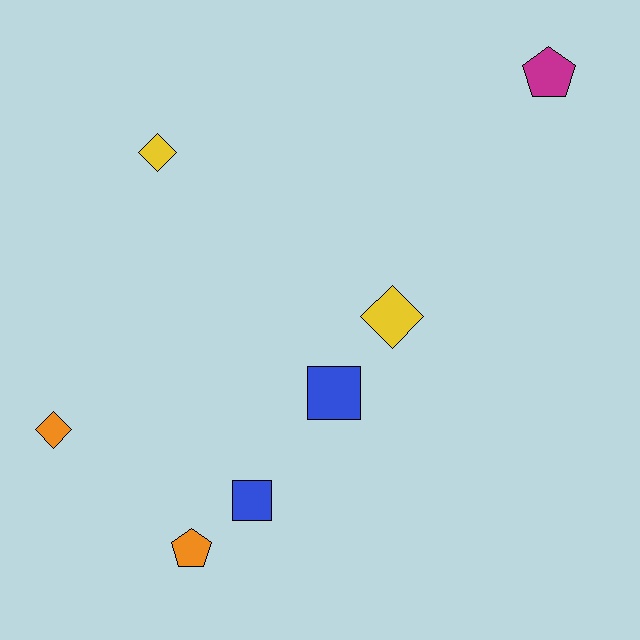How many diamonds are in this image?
There are 3 diamonds.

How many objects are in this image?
There are 7 objects.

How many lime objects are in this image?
There are no lime objects.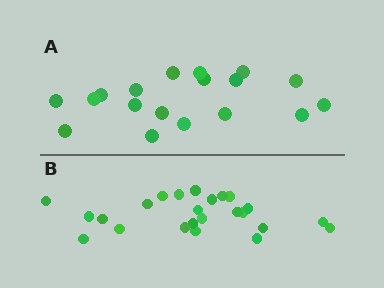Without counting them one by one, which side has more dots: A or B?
Region B (the bottom region) has more dots.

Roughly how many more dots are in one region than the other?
Region B has about 6 more dots than region A.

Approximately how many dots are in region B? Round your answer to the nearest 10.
About 20 dots. (The exact count is 24, which rounds to 20.)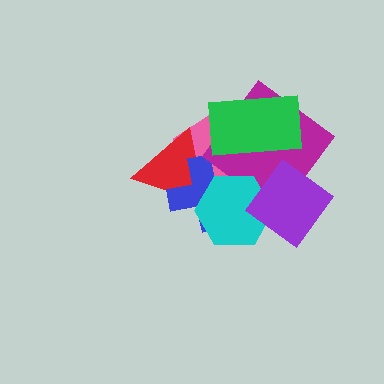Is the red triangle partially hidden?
Yes, it is partially covered by another shape.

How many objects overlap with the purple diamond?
2 objects overlap with the purple diamond.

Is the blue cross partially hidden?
Yes, it is partially covered by another shape.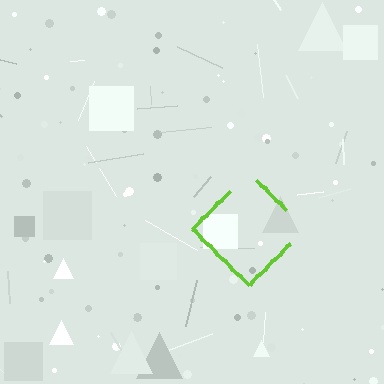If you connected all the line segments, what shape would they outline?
They would outline a diamond.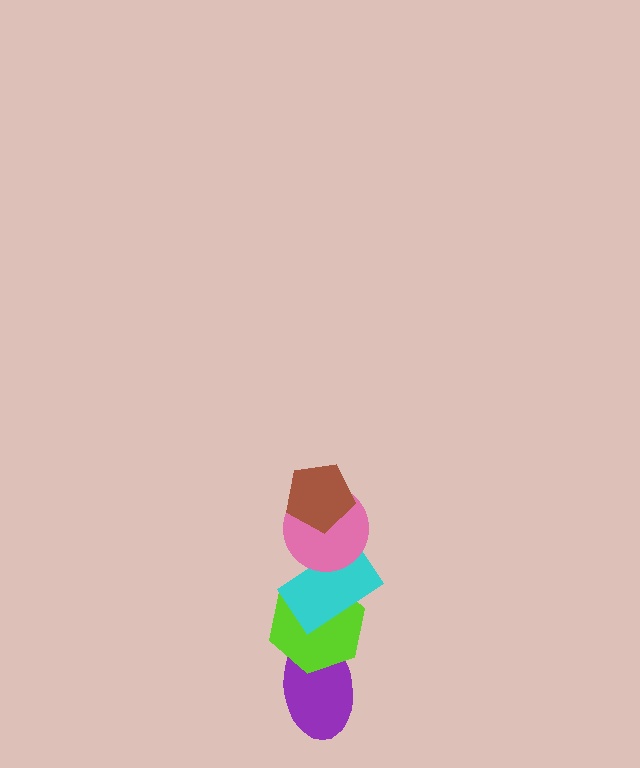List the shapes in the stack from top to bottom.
From top to bottom: the brown pentagon, the pink circle, the cyan rectangle, the lime hexagon, the purple ellipse.